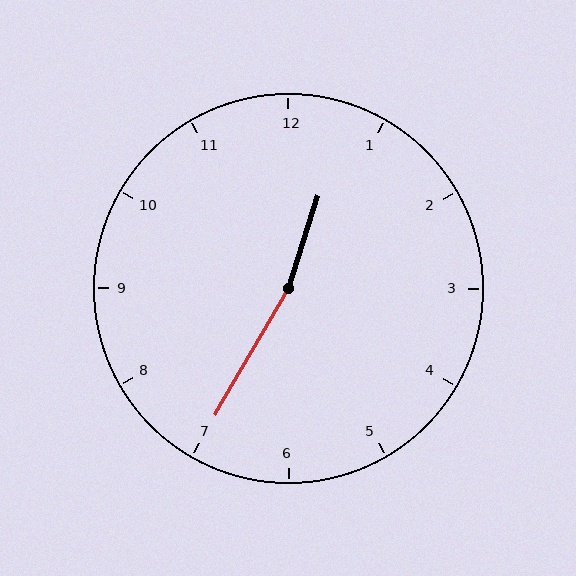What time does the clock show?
12:35.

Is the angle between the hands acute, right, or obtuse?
It is obtuse.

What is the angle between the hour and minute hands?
Approximately 168 degrees.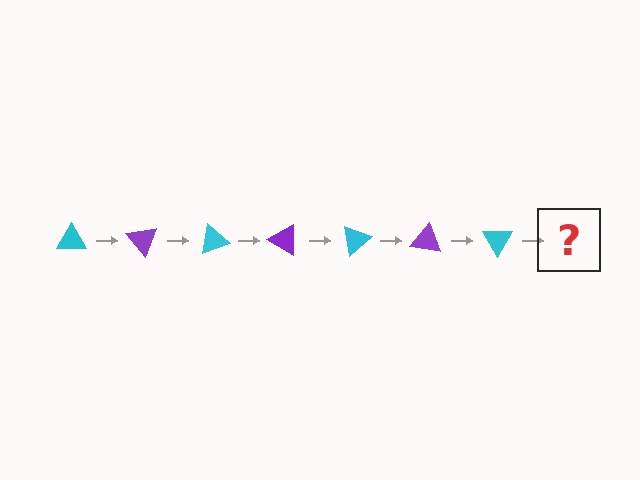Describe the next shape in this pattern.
It should be a purple triangle, rotated 350 degrees from the start.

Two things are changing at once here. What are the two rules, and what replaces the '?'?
The two rules are that it rotates 50 degrees each step and the color cycles through cyan and purple. The '?' should be a purple triangle, rotated 350 degrees from the start.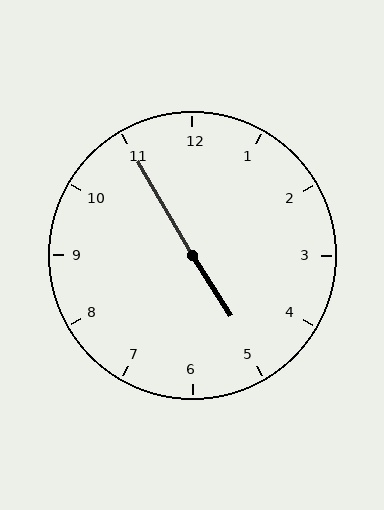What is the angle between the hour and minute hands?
Approximately 178 degrees.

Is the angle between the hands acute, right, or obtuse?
It is obtuse.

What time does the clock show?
4:55.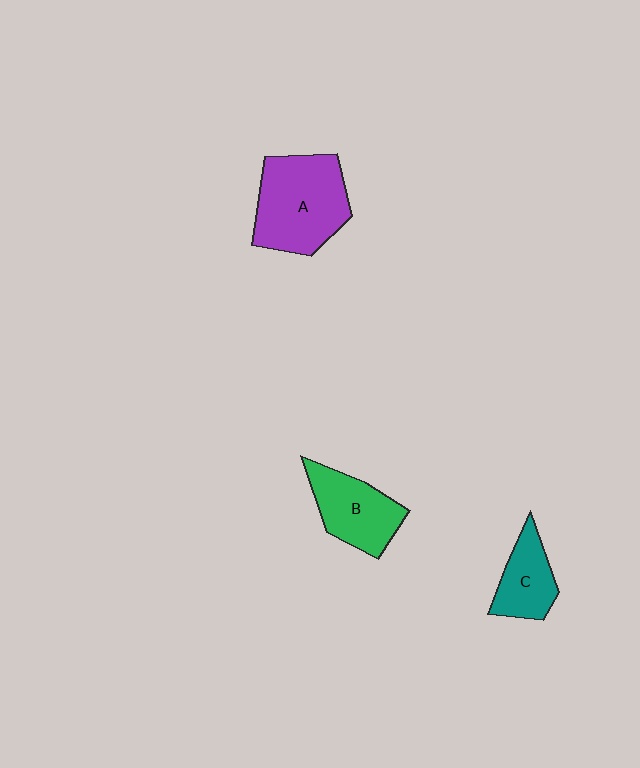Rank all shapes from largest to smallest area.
From largest to smallest: A (purple), B (green), C (teal).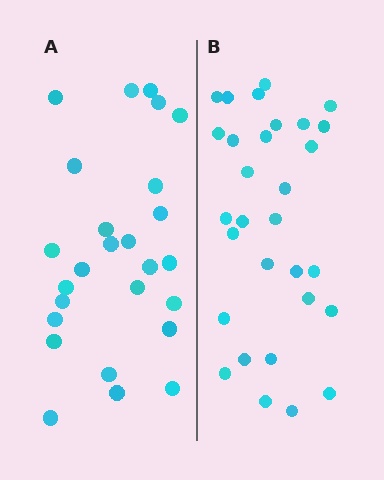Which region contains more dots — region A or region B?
Region B (the right region) has more dots.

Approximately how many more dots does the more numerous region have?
Region B has about 4 more dots than region A.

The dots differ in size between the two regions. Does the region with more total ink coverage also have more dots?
No. Region A has more total ink coverage because its dots are larger, but region B actually contains more individual dots. Total area can be misleading — the number of items is what matters here.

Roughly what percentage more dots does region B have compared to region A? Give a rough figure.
About 15% more.